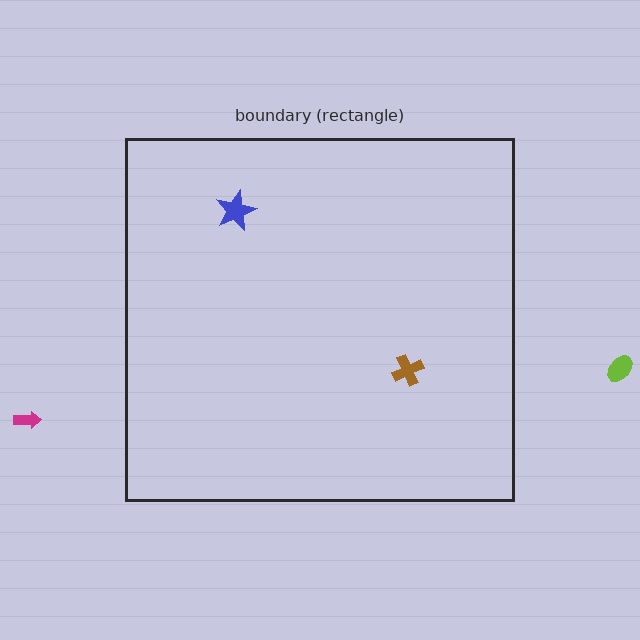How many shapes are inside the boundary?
2 inside, 2 outside.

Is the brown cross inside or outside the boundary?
Inside.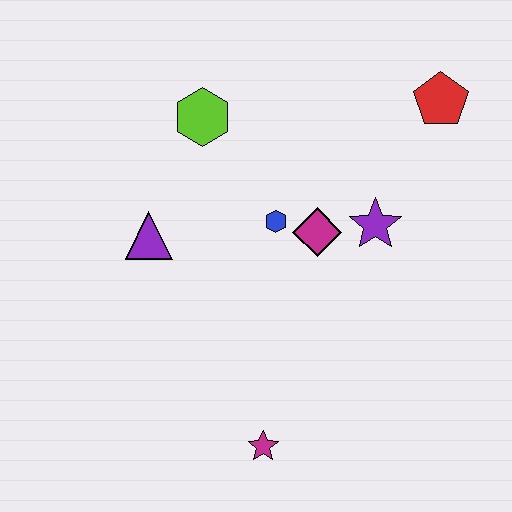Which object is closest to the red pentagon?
The purple star is closest to the red pentagon.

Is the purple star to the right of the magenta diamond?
Yes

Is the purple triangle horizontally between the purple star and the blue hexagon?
No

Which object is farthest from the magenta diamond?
The magenta star is farthest from the magenta diamond.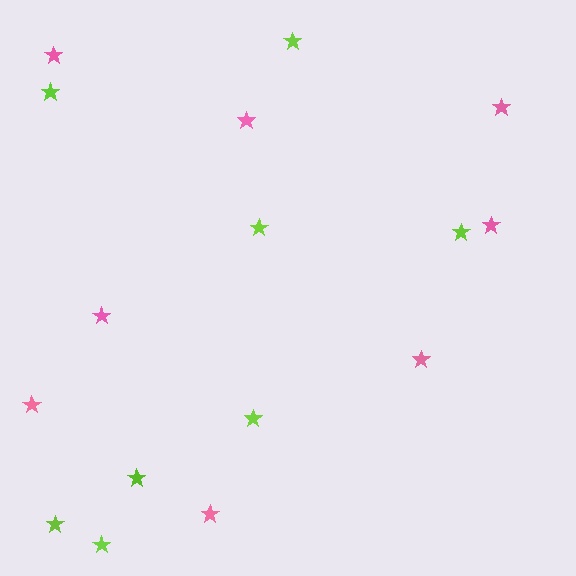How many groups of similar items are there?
There are 2 groups: one group of pink stars (8) and one group of lime stars (8).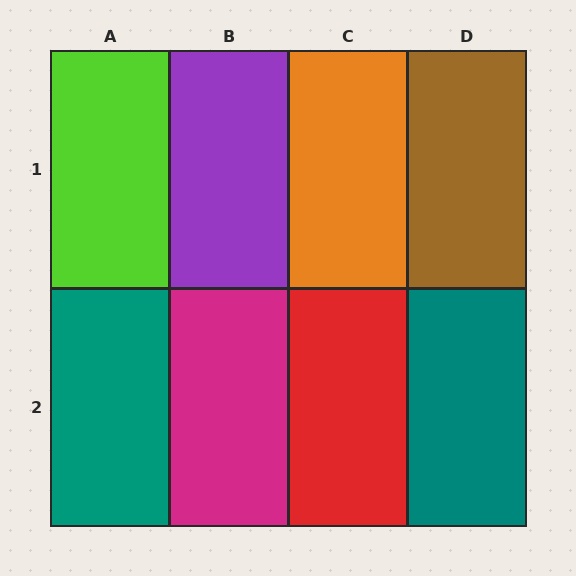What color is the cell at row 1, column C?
Orange.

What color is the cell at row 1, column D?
Brown.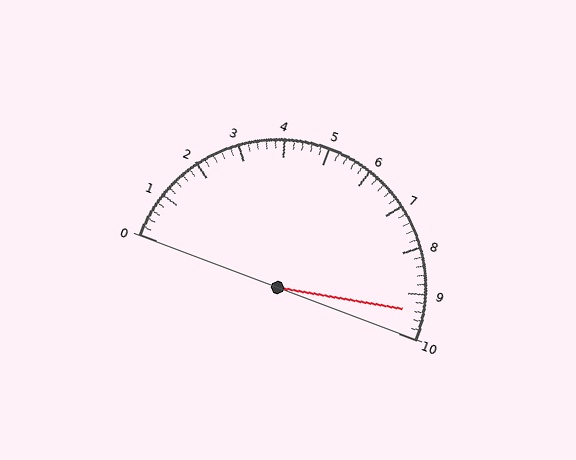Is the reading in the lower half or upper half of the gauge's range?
The reading is in the upper half of the range (0 to 10).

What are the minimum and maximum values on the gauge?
The gauge ranges from 0 to 10.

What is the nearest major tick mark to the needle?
The nearest major tick mark is 9.